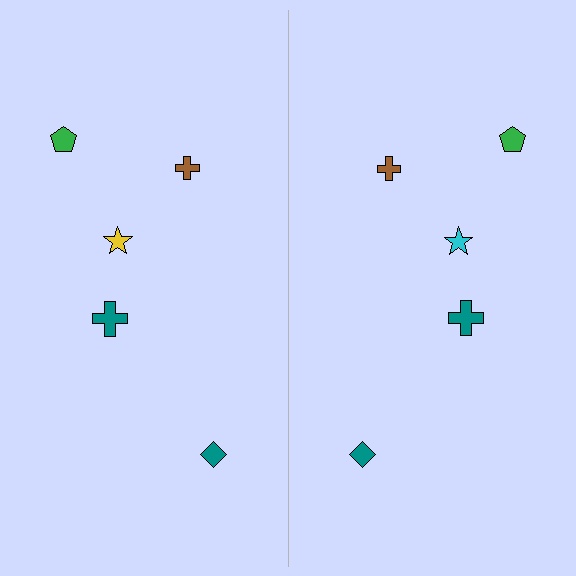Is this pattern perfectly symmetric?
No, the pattern is not perfectly symmetric. The cyan star on the right side breaks the symmetry — its mirror counterpart is yellow.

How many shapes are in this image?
There are 10 shapes in this image.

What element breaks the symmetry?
The cyan star on the right side breaks the symmetry — its mirror counterpart is yellow.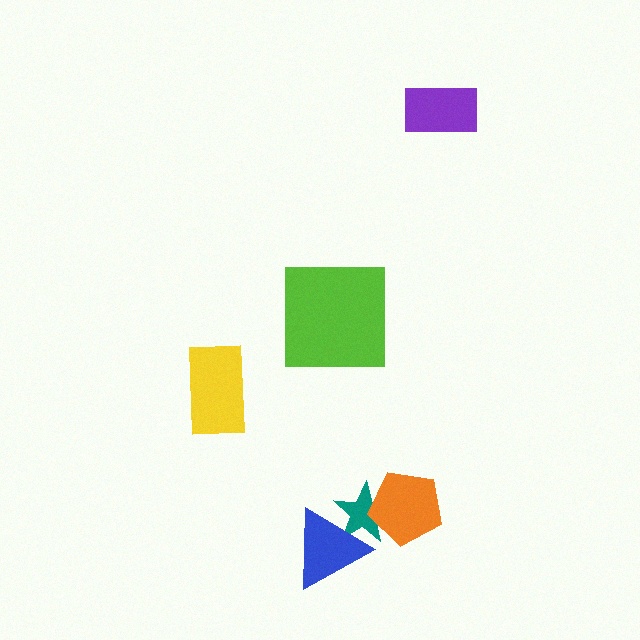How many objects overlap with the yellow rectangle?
0 objects overlap with the yellow rectangle.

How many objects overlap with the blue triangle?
1 object overlaps with the blue triangle.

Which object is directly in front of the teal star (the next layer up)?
The orange pentagon is directly in front of the teal star.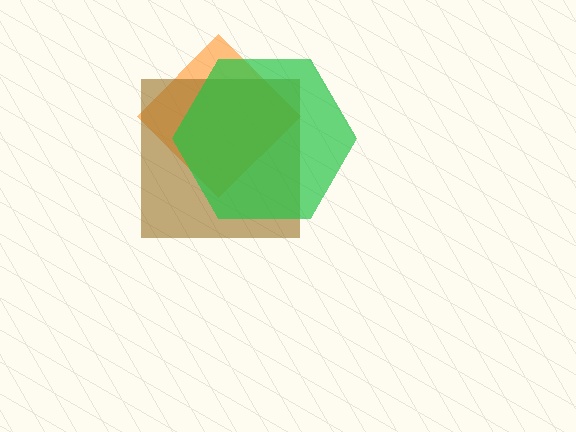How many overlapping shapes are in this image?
There are 3 overlapping shapes in the image.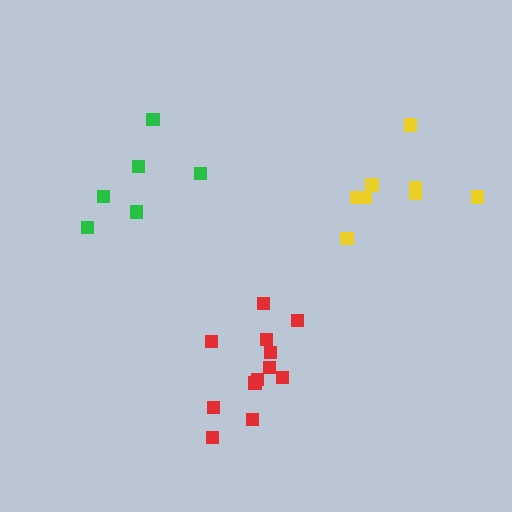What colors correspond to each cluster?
The clusters are colored: yellow, green, red.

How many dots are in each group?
Group 1: 9 dots, Group 2: 6 dots, Group 3: 12 dots (27 total).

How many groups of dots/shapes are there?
There are 3 groups.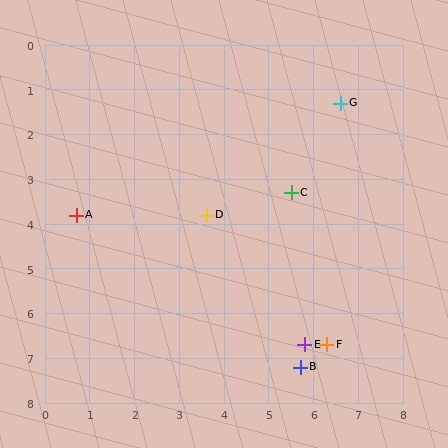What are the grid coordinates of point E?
Point E is at approximately (5.8, 6.7).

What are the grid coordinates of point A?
Point A is at approximately (0.7, 3.8).